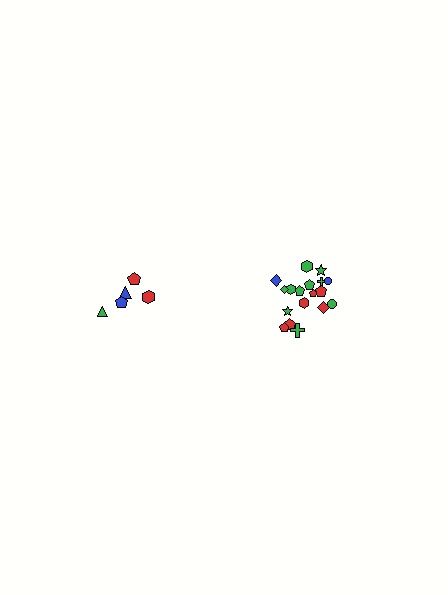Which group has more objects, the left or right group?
The right group.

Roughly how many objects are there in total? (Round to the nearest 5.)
Roughly 25 objects in total.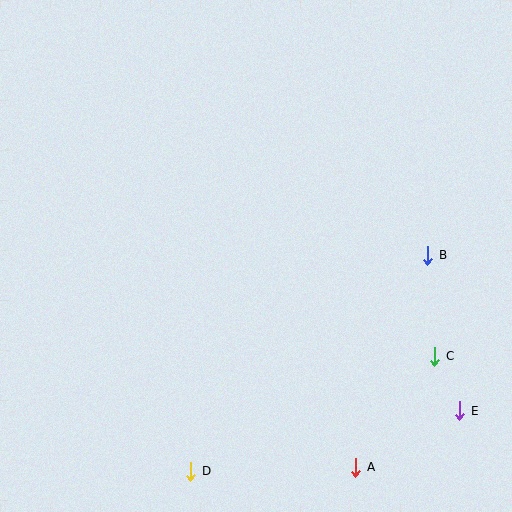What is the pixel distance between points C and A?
The distance between C and A is 136 pixels.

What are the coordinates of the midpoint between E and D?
The midpoint between E and D is at (325, 441).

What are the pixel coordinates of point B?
Point B is at (428, 256).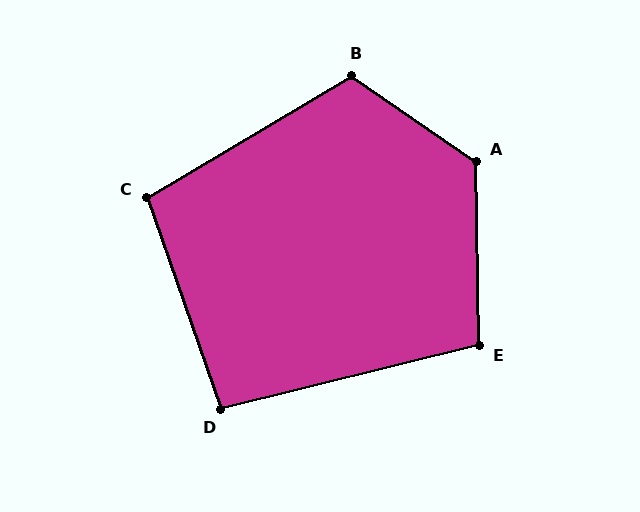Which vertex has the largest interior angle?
A, at approximately 125 degrees.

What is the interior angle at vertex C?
Approximately 101 degrees (obtuse).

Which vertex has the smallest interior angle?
D, at approximately 95 degrees.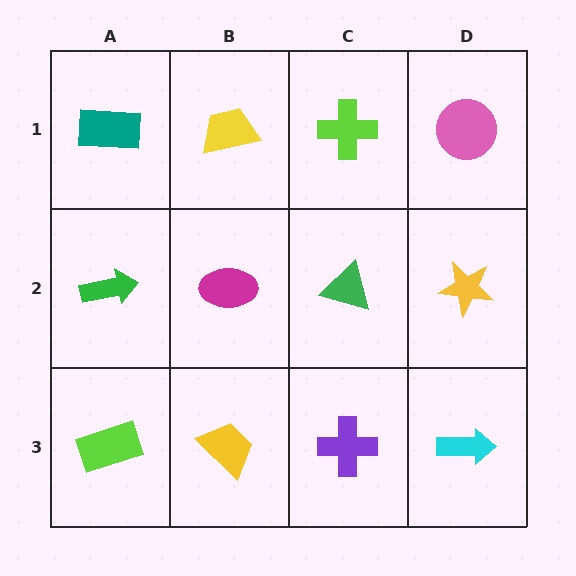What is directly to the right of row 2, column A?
A magenta ellipse.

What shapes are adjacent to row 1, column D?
A yellow star (row 2, column D), a lime cross (row 1, column C).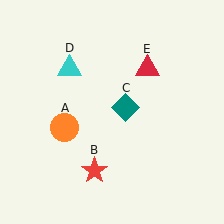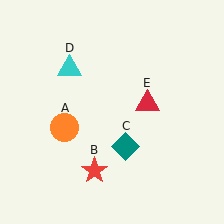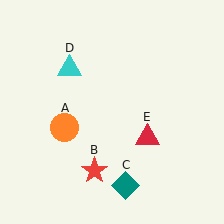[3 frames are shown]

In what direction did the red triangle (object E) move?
The red triangle (object E) moved down.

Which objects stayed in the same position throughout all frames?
Orange circle (object A) and red star (object B) and cyan triangle (object D) remained stationary.